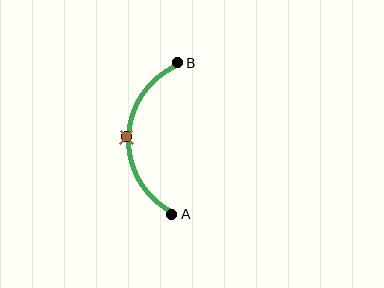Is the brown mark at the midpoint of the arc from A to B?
Yes. The brown mark lies on the arc at equal arc-length from both A and B — it is the arc midpoint.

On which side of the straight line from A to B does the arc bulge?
The arc bulges to the left of the straight line connecting A and B.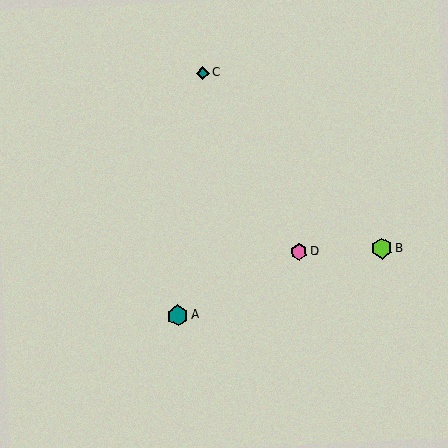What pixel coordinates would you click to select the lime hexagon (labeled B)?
Click at (382, 248) to select the lime hexagon B.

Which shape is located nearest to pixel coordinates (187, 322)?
The teal hexagon (labeled A) at (178, 315) is nearest to that location.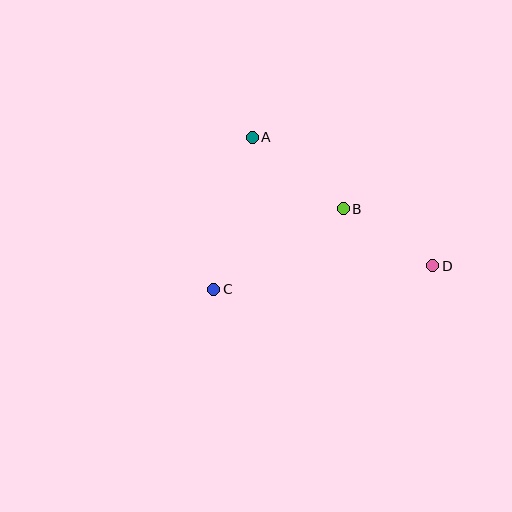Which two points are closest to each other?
Points B and D are closest to each other.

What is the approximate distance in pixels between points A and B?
The distance between A and B is approximately 116 pixels.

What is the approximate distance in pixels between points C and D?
The distance between C and D is approximately 220 pixels.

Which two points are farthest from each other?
Points A and D are farthest from each other.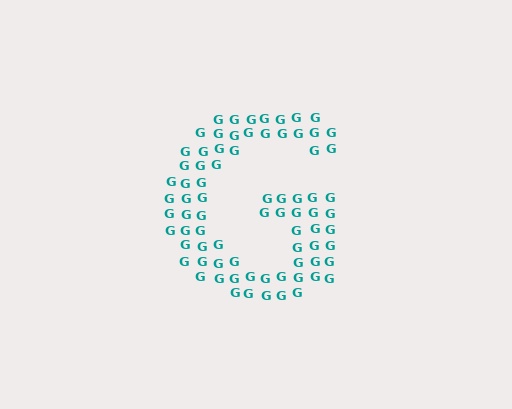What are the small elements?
The small elements are letter G's.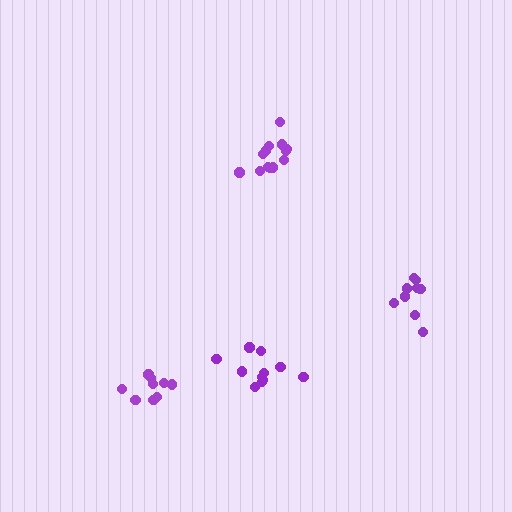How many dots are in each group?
Group 1: 9 dots, Group 2: 13 dots, Group 3: 11 dots, Group 4: 9 dots (42 total).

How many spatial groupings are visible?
There are 4 spatial groupings.